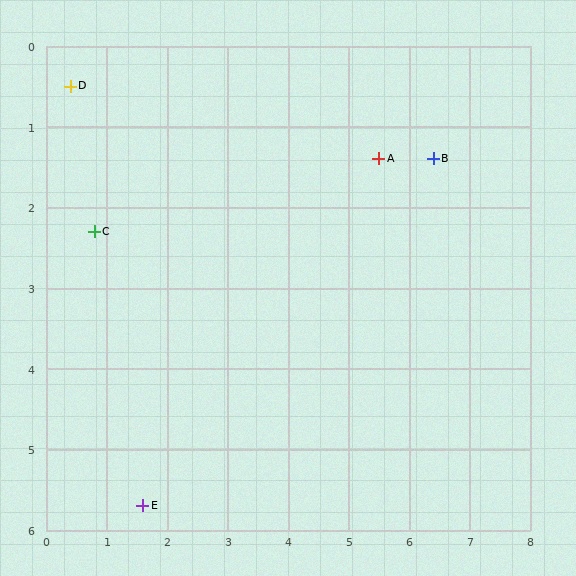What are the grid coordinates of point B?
Point B is at approximately (6.4, 1.4).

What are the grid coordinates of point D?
Point D is at approximately (0.4, 0.5).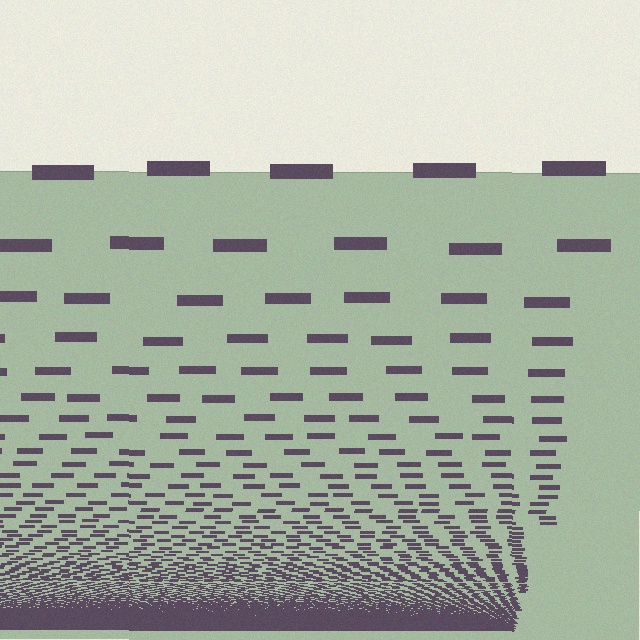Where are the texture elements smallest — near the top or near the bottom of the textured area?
Near the bottom.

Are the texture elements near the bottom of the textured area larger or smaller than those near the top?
Smaller. The gradient is inverted — elements near the bottom are smaller and denser.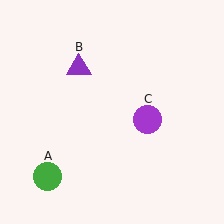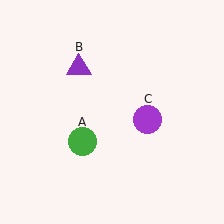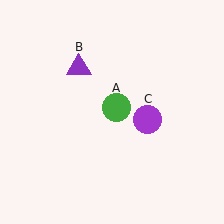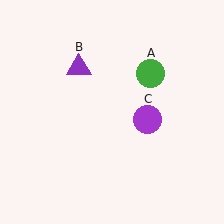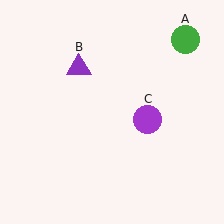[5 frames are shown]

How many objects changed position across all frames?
1 object changed position: green circle (object A).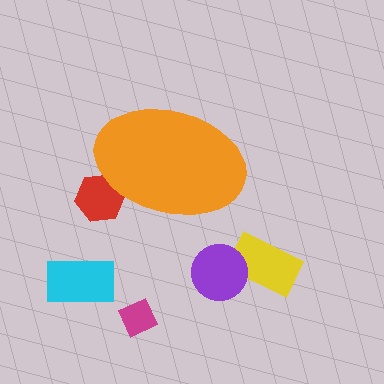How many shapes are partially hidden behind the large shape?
1 shape is partially hidden.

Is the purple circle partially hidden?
No, the purple circle is fully visible.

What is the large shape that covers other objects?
An orange ellipse.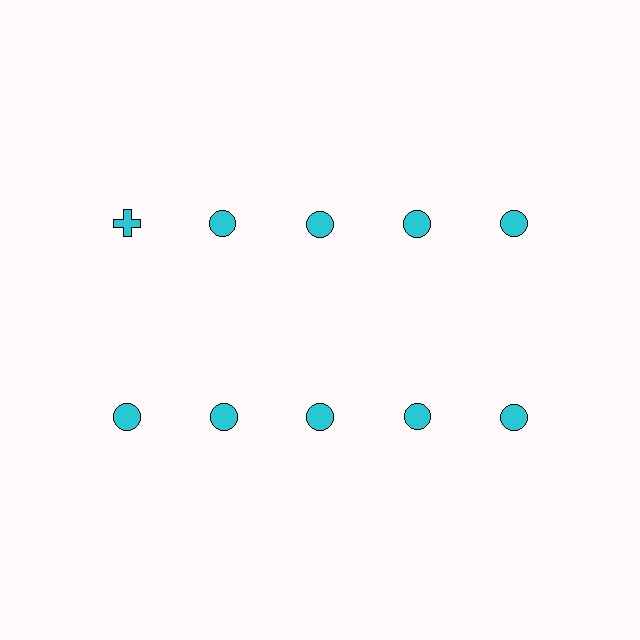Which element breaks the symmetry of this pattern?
The cyan cross in the top row, leftmost column breaks the symmetry. All other shapes are cyan circles.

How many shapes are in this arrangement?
There are 10 shapes arranged in a grid pattern.